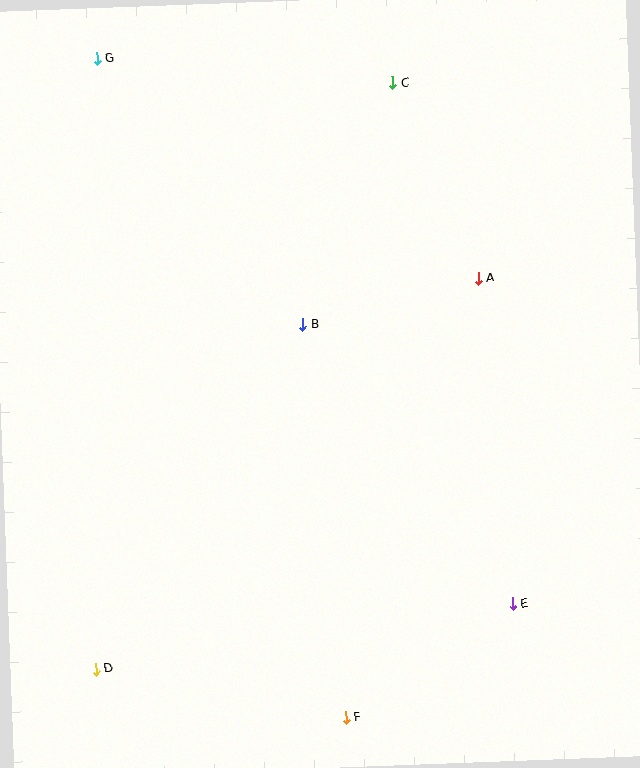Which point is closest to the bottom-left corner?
Point D is closest to the bottom-left corner.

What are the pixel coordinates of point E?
Point E is at (512, 604).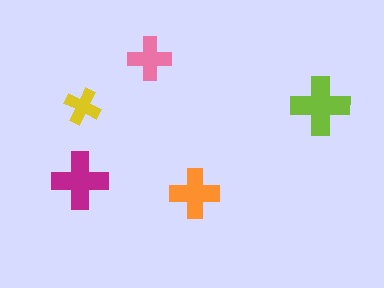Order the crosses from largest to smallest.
the lime one, the magenta one, the orange one, the pink one, the yellow one.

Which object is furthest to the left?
The magenta cross is leftmost.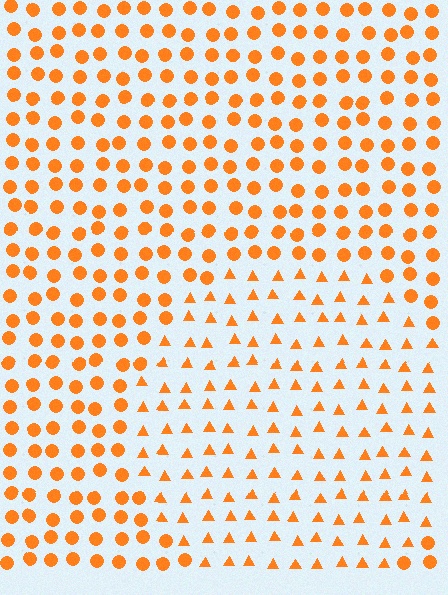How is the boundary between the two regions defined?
The boundary is defined by a change in element shape: triangles inside vs. circles outside. All elements share the same color and spacing.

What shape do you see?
I see a circle.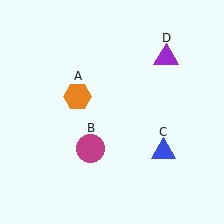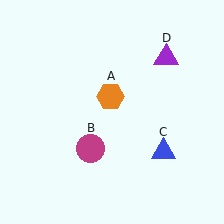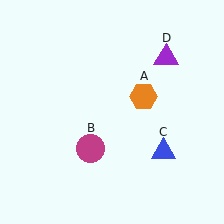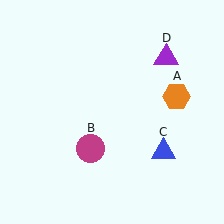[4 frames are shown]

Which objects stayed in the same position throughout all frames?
Magenta circle (object B) and blue triangle (object C) and purple triangle (object D) remained stationary.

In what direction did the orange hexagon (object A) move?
The orange hexagon (object A) moved right.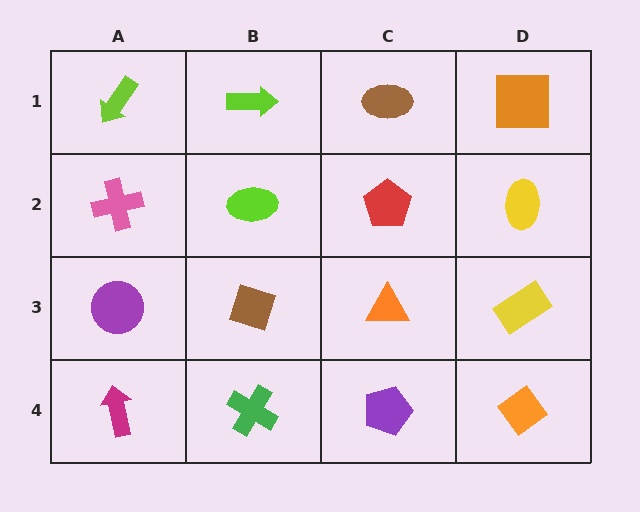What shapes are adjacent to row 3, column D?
A yellow ellipse (row 2, column D), an orange diamond (row 4, column D), an orange triangle (row 3, column C).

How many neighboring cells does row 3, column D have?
3.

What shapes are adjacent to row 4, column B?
A brown diamond (row 3, column B), a magenta arrow (row 4, column A), a purple pentagon (row 4, column C).